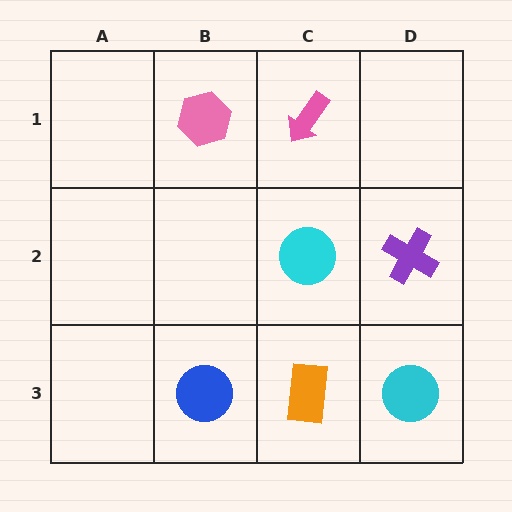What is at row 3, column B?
A blue circle.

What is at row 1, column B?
A pink hexagon.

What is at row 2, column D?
A purple cross.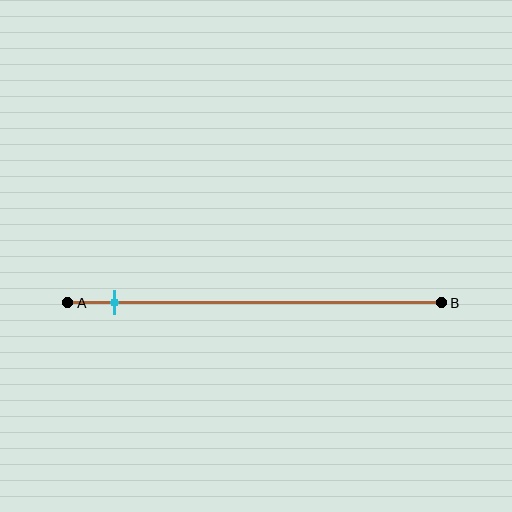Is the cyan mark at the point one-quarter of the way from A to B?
No, the mark is at about 15% from A, not at the 25% one-quarter point.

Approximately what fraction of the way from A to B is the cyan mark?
The cyan mark is approximately 15% of the way from A to B.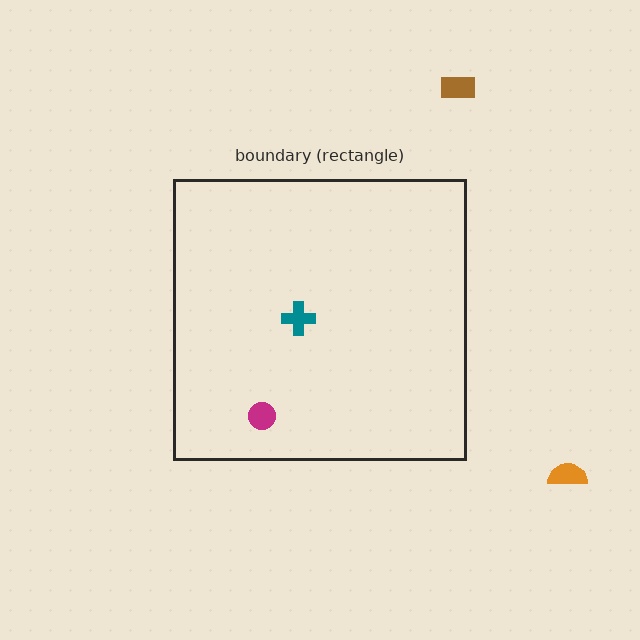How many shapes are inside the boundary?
2 inside, 2 outside.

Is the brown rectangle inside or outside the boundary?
Outside.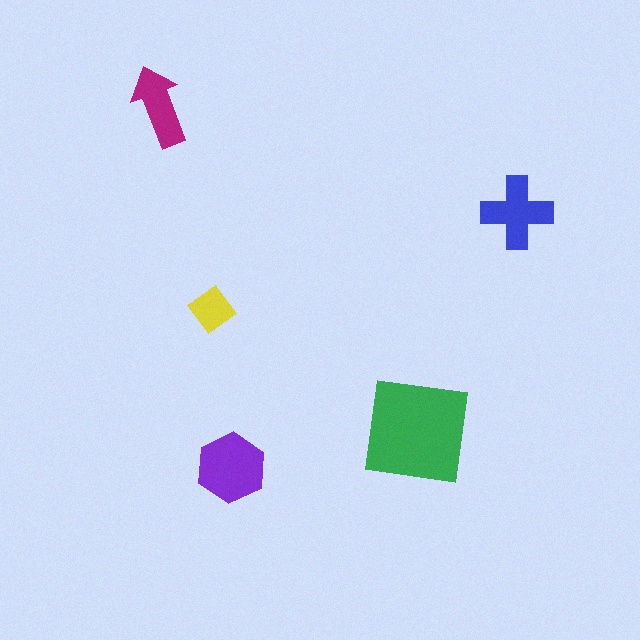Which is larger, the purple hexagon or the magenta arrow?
The purple hexagon.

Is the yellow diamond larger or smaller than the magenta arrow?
Smaller.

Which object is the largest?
The green square.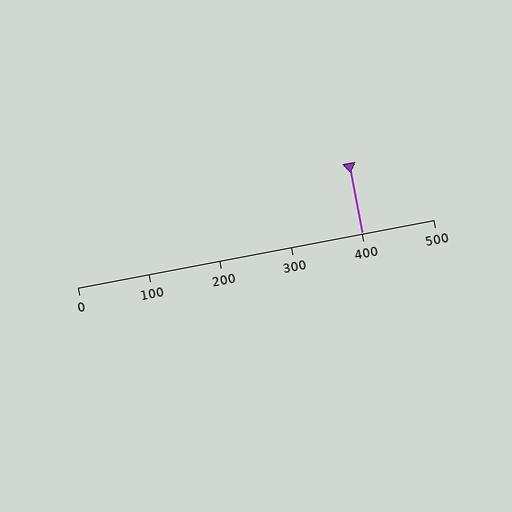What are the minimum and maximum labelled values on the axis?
The axis runs from 0 to 500.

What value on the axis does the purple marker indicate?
The marker indicates approximately 400.